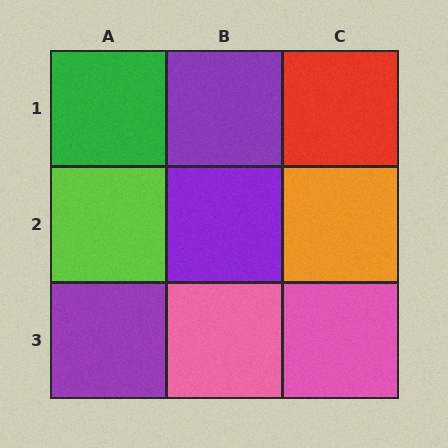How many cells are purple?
3 cells are purple.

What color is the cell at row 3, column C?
Pink.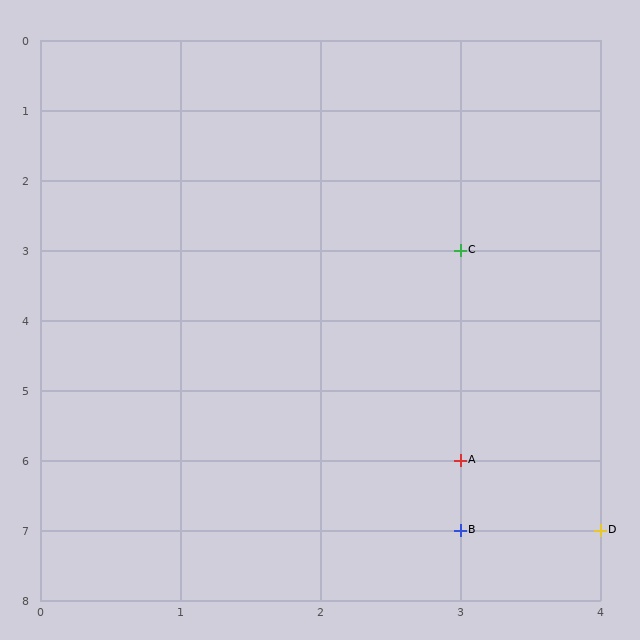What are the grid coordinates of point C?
Point C is at grid coordinates (3, 3).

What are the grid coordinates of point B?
Point B is at grid coordinates (3, 7).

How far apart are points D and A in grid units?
Points D and A are 1 column and 1 row apart (about 1.4 grid units diagonally).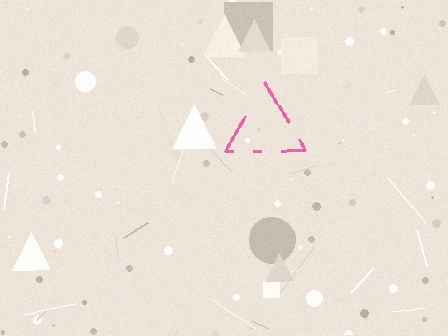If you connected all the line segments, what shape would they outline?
They would outline a triangle.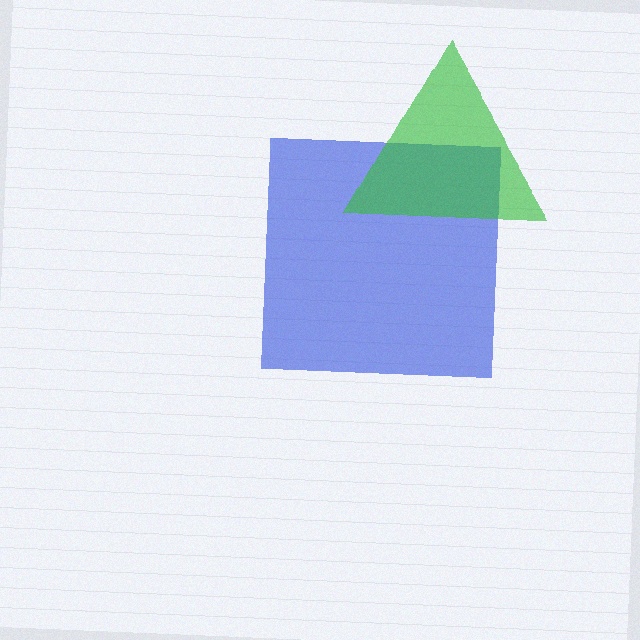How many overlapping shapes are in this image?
There are 2 overlapping shapes in the image.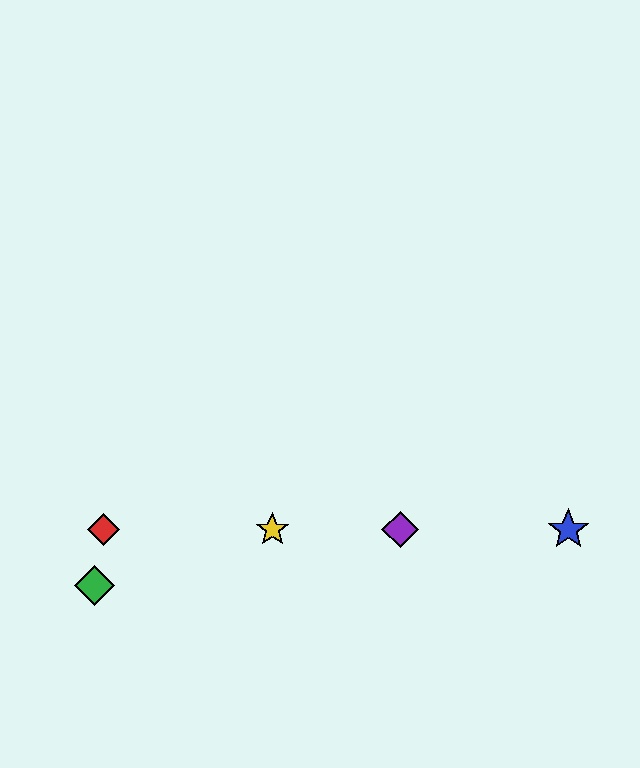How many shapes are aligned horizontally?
4 shapes (the red diamond, the blue star, the yellow star, the purple diamond) are aligned horizontally.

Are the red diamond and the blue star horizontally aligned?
Yes, both are at y≈530.